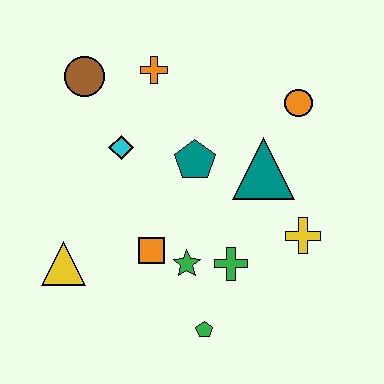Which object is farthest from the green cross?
The brown circle is farthest from the green cross.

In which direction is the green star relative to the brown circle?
The green star is below the brown circle.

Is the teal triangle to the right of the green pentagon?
Yes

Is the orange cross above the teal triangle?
Yes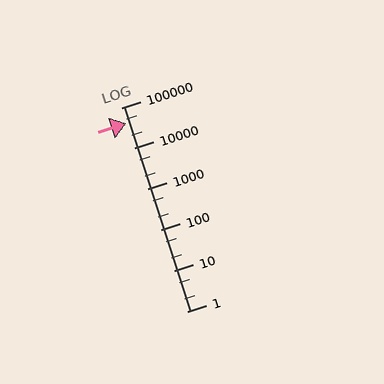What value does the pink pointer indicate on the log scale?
The pointer indicates approximately 41000.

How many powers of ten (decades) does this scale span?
The scale spans 5 decades, from 1 to 100000.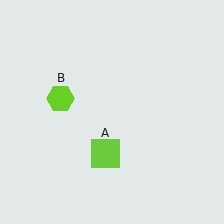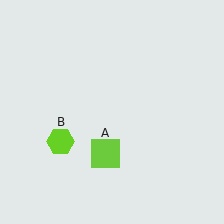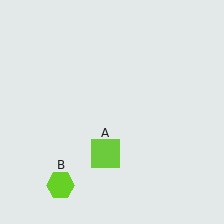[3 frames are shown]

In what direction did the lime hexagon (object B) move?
The lime hexagon (object B) moved down.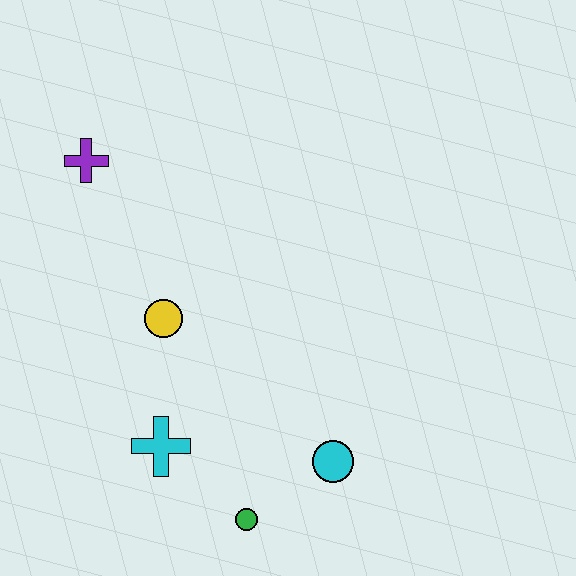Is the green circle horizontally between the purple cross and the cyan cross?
No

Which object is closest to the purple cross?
The yellow circle is closest to the purple cross.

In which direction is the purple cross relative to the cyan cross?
The purple cross is above the cyan cross.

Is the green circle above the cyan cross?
No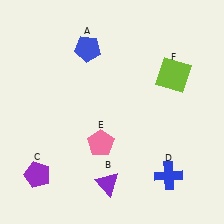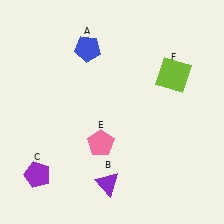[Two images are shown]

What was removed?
The blue cross (D) was removed in Image 2.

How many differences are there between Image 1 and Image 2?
There is 1 difference between the two images.